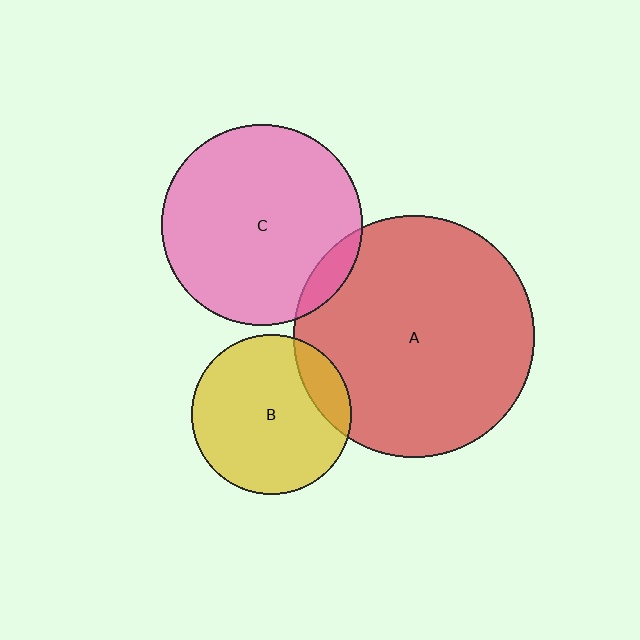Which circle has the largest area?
Circle A (red).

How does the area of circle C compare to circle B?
Approximately 1.6 times.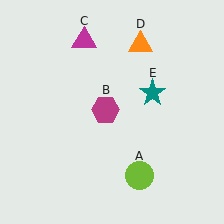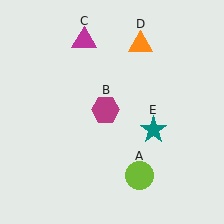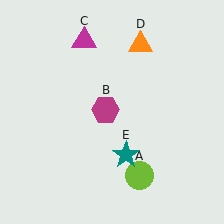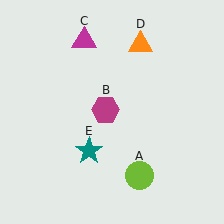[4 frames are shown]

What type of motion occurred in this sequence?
The teal star (object E) rotated clockwise around the center of the scene.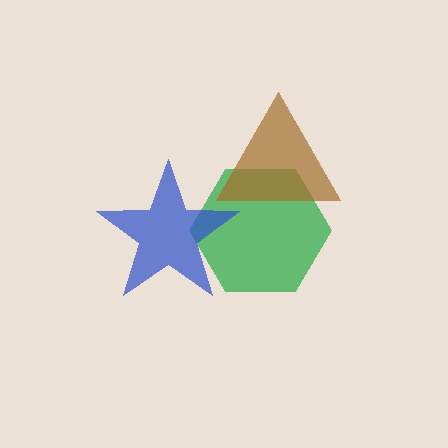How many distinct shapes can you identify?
There are 3 distinct shapes: a green hexagon, a blue star, a brown triangle.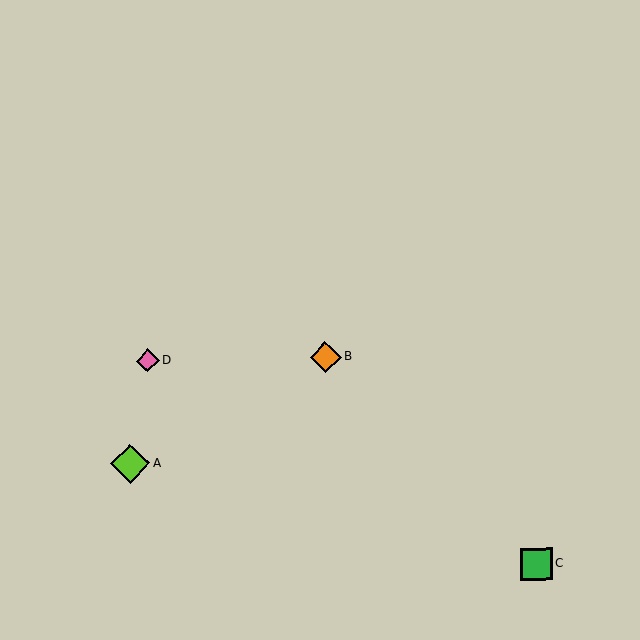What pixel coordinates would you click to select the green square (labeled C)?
Click at (536, 564) to select the green square C.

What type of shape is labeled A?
Shape A is a lime diamond.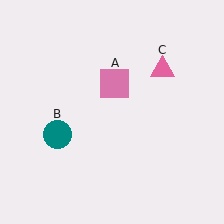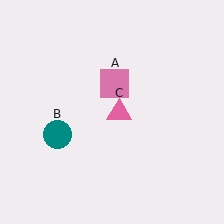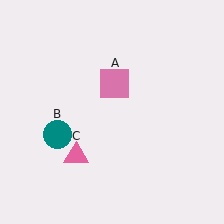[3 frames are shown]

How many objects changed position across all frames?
1 object changed position: pink triangle (object C).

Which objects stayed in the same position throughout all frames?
Pink square (object A) and teal circle (object B) remained stationary.